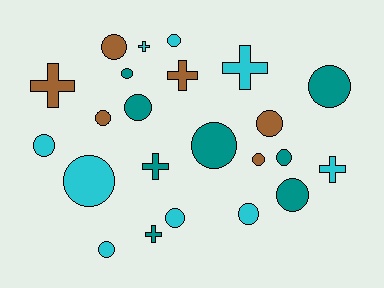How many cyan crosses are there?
There are 3 cyan crosses.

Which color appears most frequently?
Cyan, with 9 objects.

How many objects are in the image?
There are 23 objects.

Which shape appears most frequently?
Circle, with 16 objects.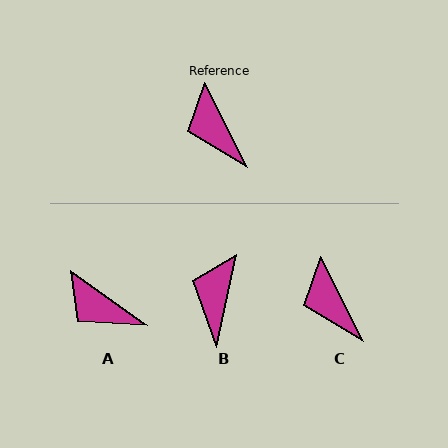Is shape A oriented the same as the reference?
No, it is off by about 27 degrees.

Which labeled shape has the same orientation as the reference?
C.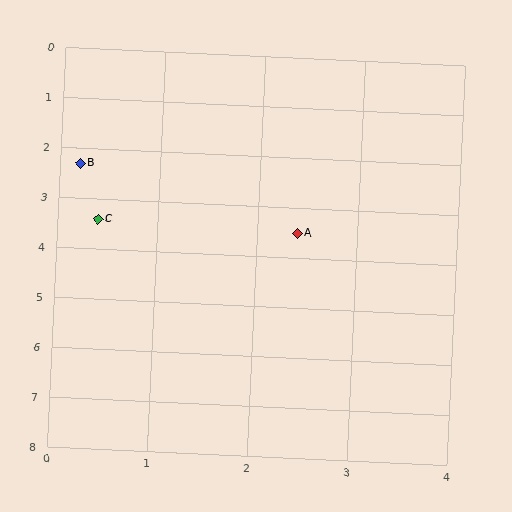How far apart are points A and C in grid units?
Points A and C are about 2.0 grid units apart.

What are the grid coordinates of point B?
Point B is at approximately (0.2, 2.3).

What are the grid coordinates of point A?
Point A is at approximately (2.4, 3.5).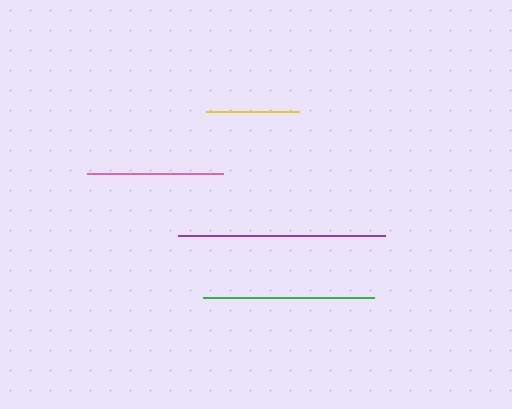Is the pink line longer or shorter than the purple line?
The purple line is longer than the pink line.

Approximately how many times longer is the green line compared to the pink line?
The green line is approximately 1.3 times the length of the pink line.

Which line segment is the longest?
The purple line is the longest at approximately 207 pixels.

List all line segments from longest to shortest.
From longest to shortest: purple, green, pink, yellow.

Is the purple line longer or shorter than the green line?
The purple line is longer than the green line.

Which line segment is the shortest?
The yellow line is the shortest at approximately 92 pixels.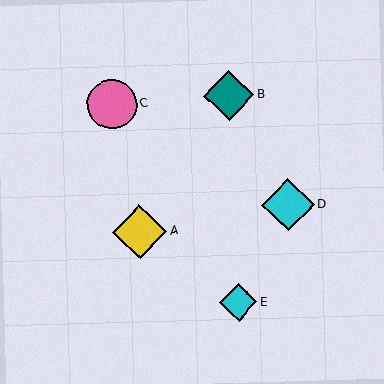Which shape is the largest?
The yellow diamond (labeled A) is the largest.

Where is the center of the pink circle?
The center of the pink circle is at (112, 104).